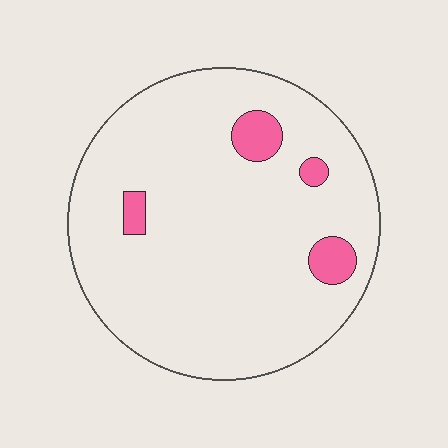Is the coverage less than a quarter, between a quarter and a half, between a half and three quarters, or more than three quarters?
Less than a quarter.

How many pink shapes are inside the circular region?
4.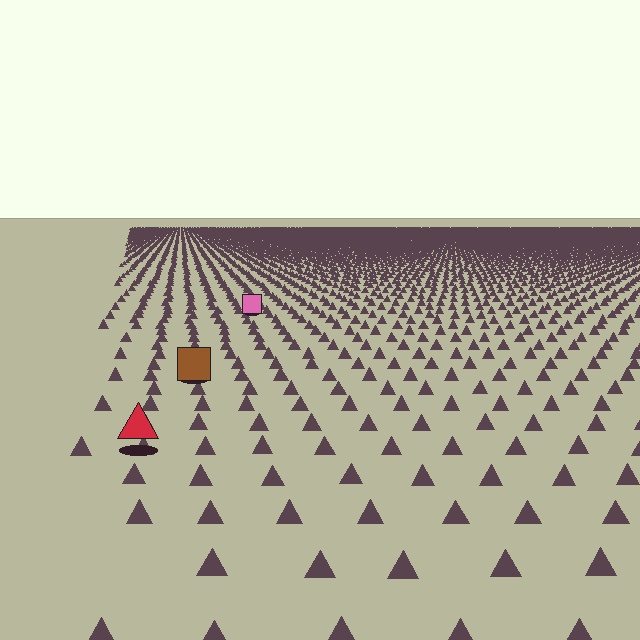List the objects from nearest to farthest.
From nearest to farthest: the red triangle, the brown square, the pink square.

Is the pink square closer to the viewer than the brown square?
No. The brown square is closer — you can tell from the texture gradient: the ground texture is coarser near it.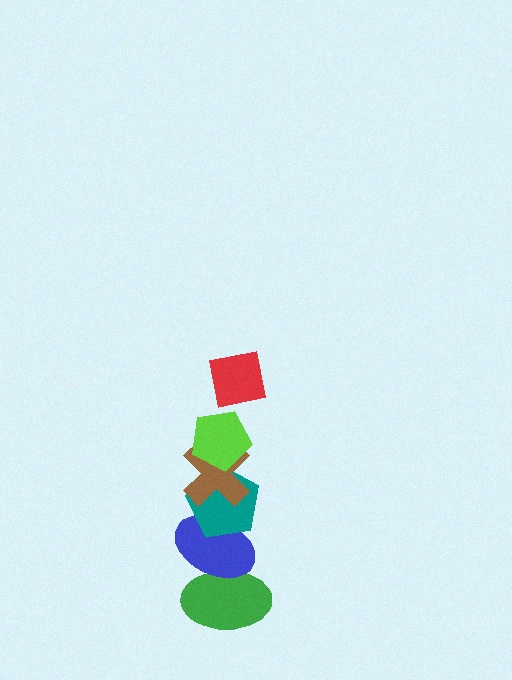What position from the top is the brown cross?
The brown cross is 3rd from the top.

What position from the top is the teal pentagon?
The teal pentagon is 4th from the top.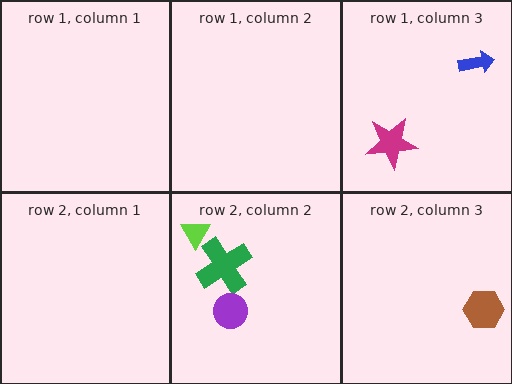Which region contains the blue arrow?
The row 1, column 3 region.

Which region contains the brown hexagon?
The row 2, column 3 region.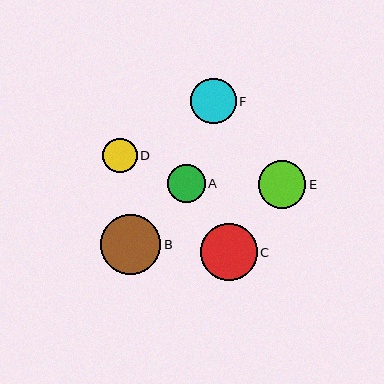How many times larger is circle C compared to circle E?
Circle C is approximately 1.2 times the size of circle E.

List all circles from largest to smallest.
From largest to smallest: B, C, E, F, A, D.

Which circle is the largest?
Circle B is the largest with a size of approximately 61 pixels.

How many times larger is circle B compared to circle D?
Circle B is approximately 1.8 times the size of circle D.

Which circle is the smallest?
Circle D is the smallest with a size of approximately 34 pixels.